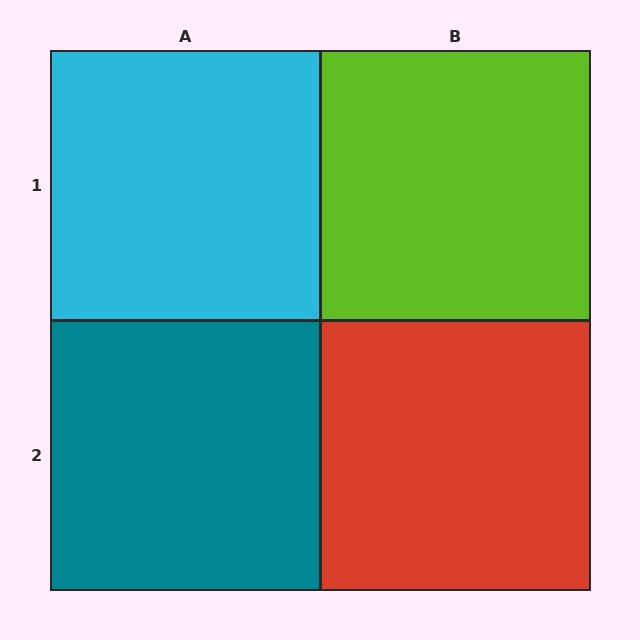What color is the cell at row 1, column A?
Cyan.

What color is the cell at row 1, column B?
Lime.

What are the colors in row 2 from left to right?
Teal, red.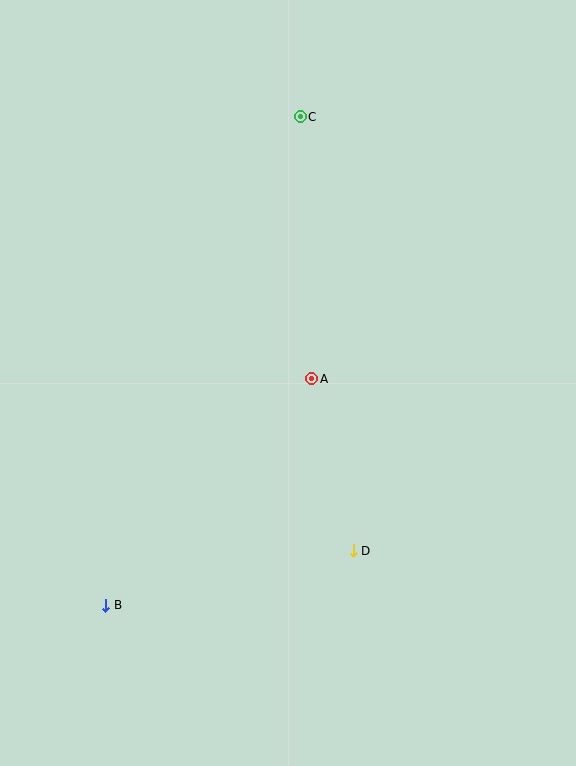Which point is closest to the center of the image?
Point A at (312, 379) is closest to the center.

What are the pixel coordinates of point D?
Point D is at (353, 551).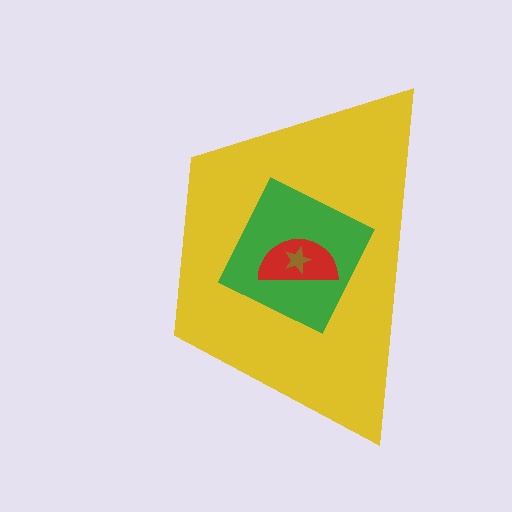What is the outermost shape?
The yellow trapezoid.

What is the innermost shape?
The brown star.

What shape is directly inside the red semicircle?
The brown star.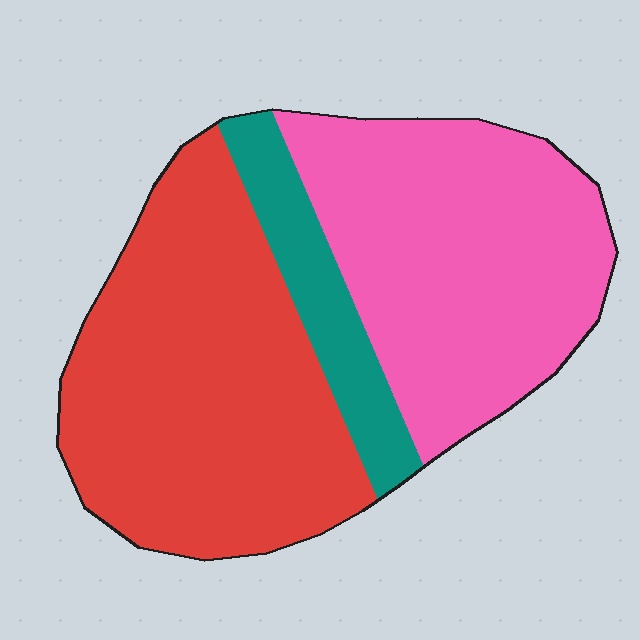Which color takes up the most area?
Red, at roughly 45%.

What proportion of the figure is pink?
Pink covers 41% of the figure.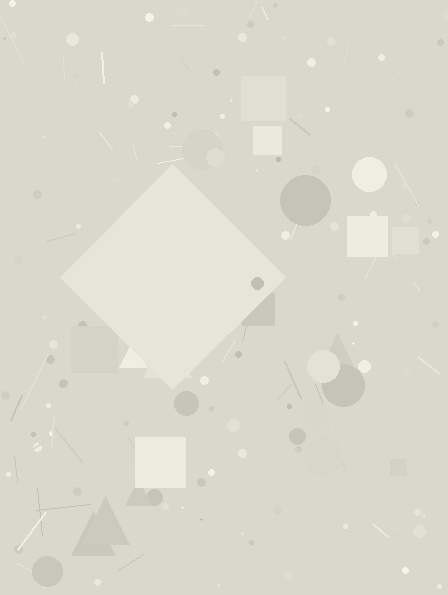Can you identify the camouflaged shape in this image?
The camouflaged shape is a diamond.